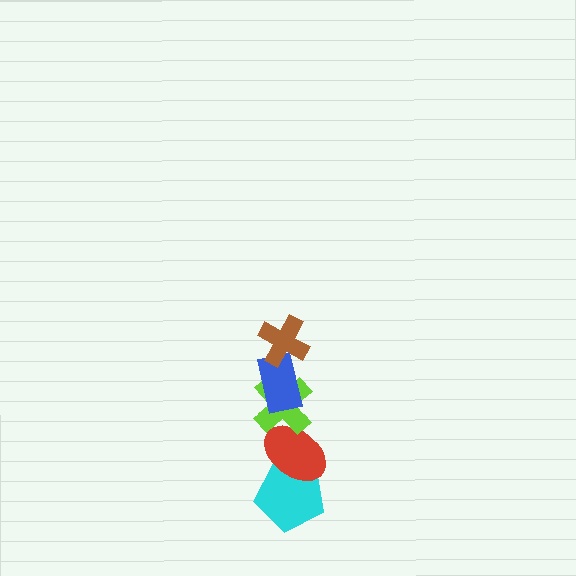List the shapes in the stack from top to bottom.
From top to bottom: the brown cross, the blue rectangle, the lime cross, the red ellipse, the cyan pentagon.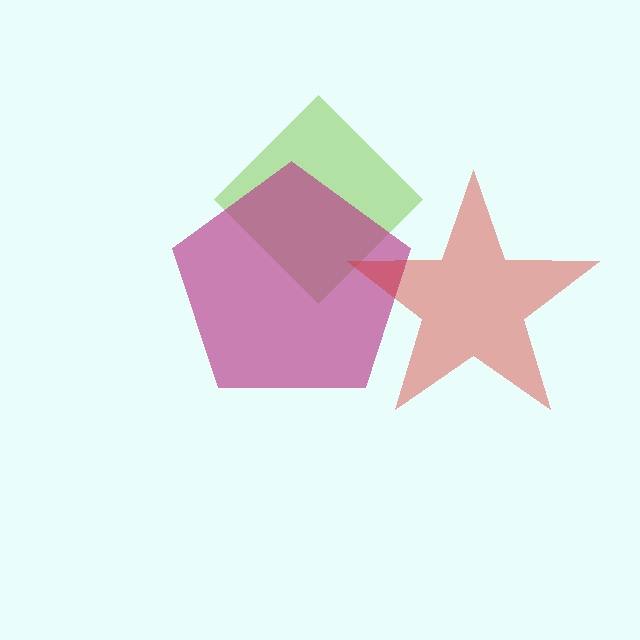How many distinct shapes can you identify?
There are 3 distinct shapes: a lime diamond, a magenta pentagon, a red star.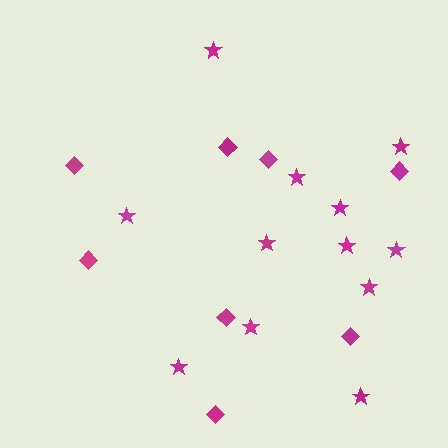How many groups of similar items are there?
There are 2 groups: one group of stars (12) and one group of diamonds (8).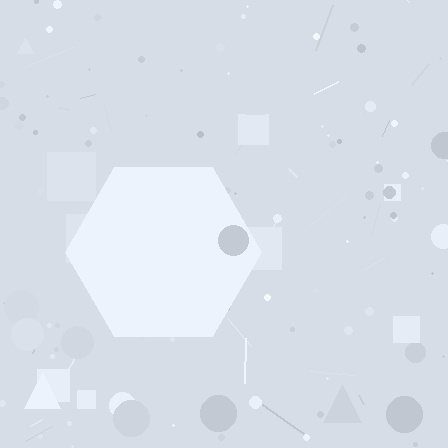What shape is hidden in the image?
A hexagon is hidden in the image.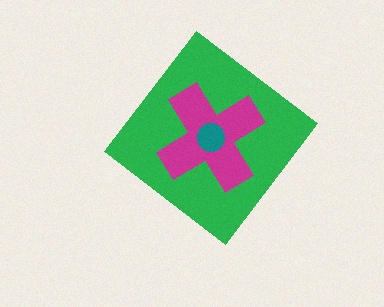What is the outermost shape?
The green diamond.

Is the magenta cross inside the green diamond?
Yes.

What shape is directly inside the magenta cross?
The teal circle.